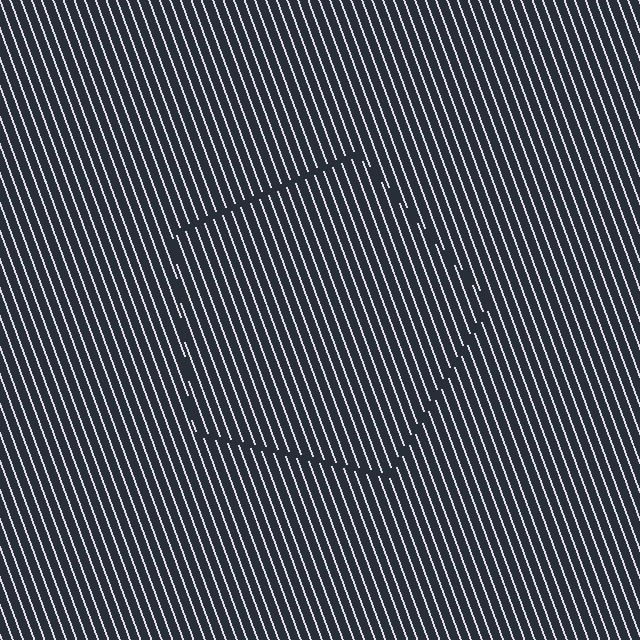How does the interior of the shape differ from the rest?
The interior of the shape contains the same grating, shifted by half a period — the contour is defined by the phase discontinuity where line-ends from the inner and outer gratings abut.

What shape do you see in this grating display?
An illusory pentagon. The interior of the shape contains the same grating, shifted by half a period — the contour is defined by the phase discontinuity where line-ends from the inner and outer gratings abut.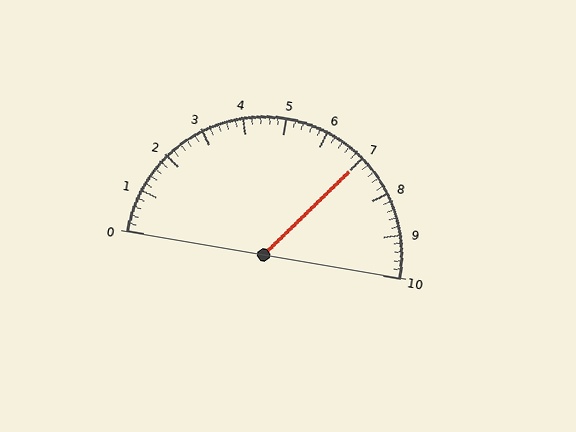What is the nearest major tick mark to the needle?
The nearest major tick mark is 7.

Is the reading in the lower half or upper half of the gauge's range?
The reading is in the upper half of the range (0 to 10).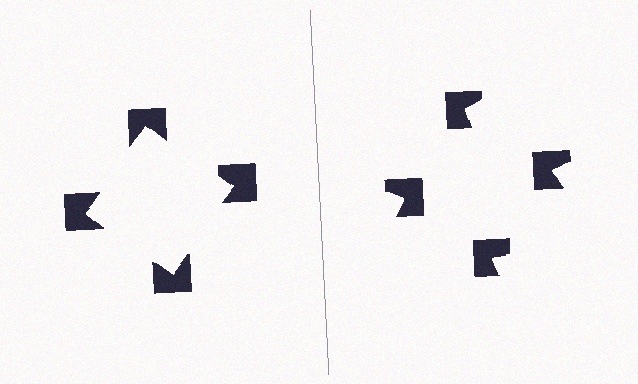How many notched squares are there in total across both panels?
8 — 4 on each side.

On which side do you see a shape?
An illusory square appears on the left side. On the right side the wedge cuts are rotated, so no coherent shape forms.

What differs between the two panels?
The notched squares are positioned identically on both sides; only the wedge orientations differ. On the left they align to a square; on the right they are misaligned.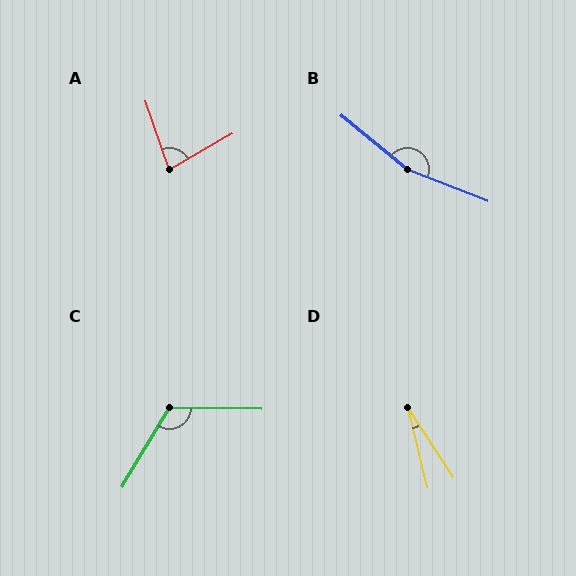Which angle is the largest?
B, at approximately 162 degrees.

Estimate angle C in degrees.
Approximately 120 degrees.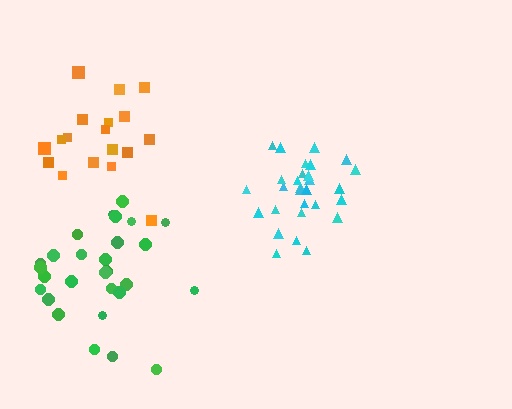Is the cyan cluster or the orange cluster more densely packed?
Cyan.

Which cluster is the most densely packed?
Cyan.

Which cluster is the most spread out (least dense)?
Orange.